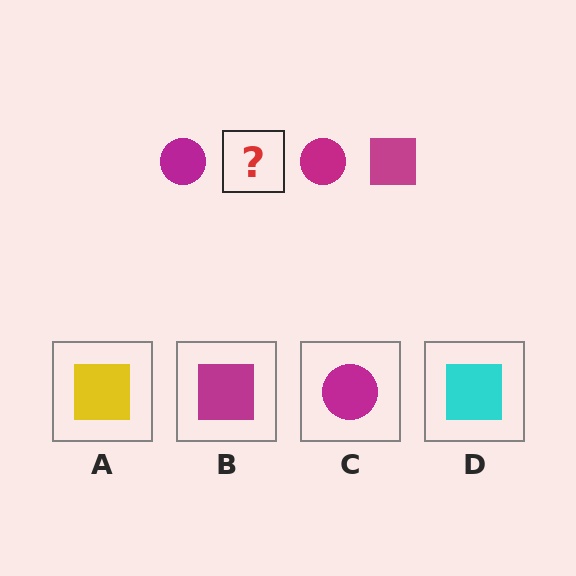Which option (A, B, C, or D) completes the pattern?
B.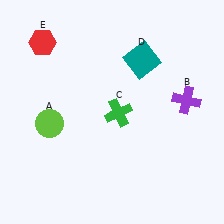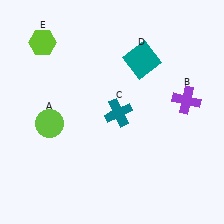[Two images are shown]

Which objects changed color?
C changed from green to teal. E changed from red to lime.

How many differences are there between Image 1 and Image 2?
There are 2 differences between the two images.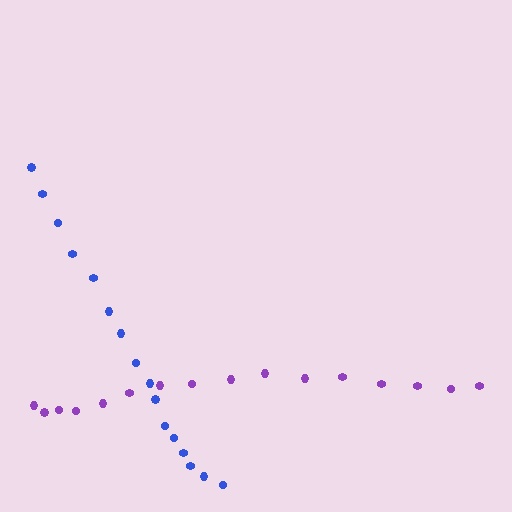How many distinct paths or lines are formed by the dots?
There are 2 distinct paths.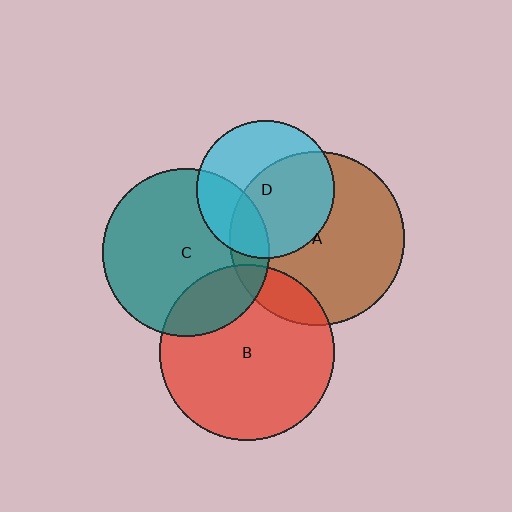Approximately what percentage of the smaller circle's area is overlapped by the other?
Approximately 20%.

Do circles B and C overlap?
Yes.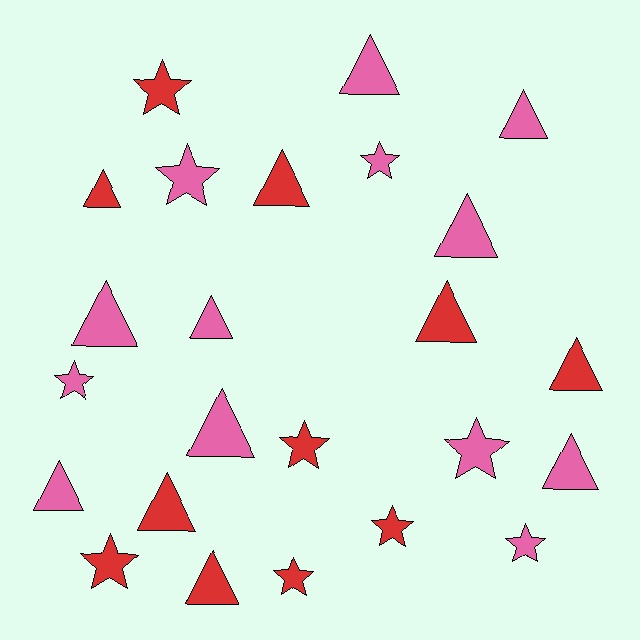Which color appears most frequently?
Pink, with 13 objects.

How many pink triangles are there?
There are 8 pink triangles.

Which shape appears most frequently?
Triangle, with 14 objects.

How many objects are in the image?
There are 24 objects.